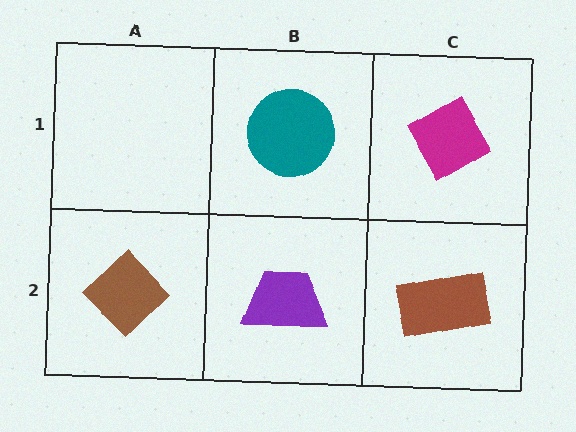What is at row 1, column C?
A magenta diamond.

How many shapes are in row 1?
2 shapes.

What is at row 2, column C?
A brown rectangle.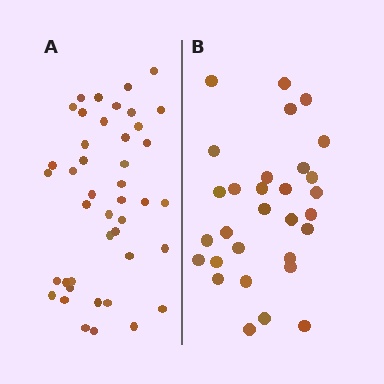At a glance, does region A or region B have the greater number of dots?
Region A (the left region) has more dots.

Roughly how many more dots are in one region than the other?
Region A has approximately 15 more dots than region B.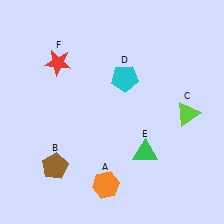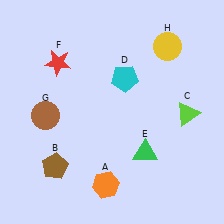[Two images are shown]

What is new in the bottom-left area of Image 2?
A brown circle (G) was added in the bottom-left area of Image 2.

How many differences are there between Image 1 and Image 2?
There are 2 differences between the two images.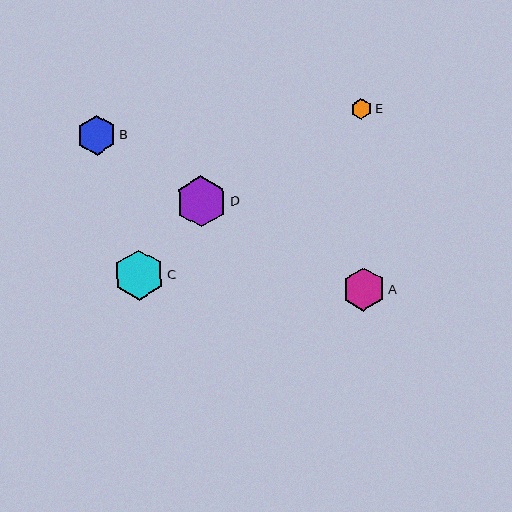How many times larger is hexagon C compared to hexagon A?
Hexagon C is approximately 1.2 times the size of hexagon A.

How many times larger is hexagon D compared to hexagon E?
Hexagon D is approximately 2.5 times the size of hexagon E.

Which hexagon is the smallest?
Hexagon E is the smallest with a size of approximately 21 pixels.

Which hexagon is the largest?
Hexagon D is the largest with a size of approximately 51 pixels.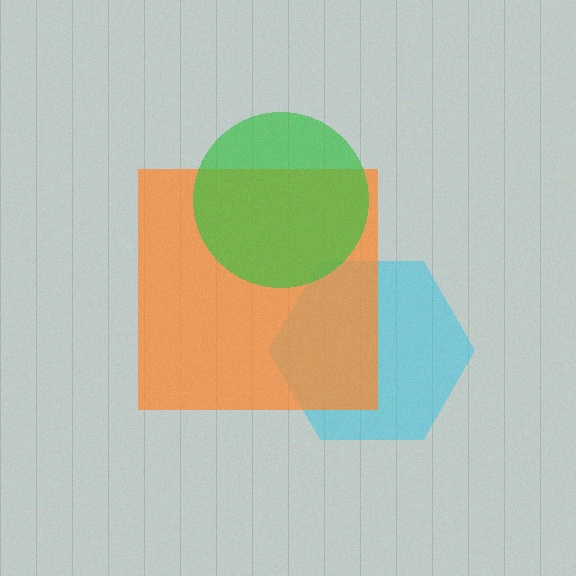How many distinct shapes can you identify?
There are 3 distinct shapes: a cyan hexagon, an orange square, a green circle.